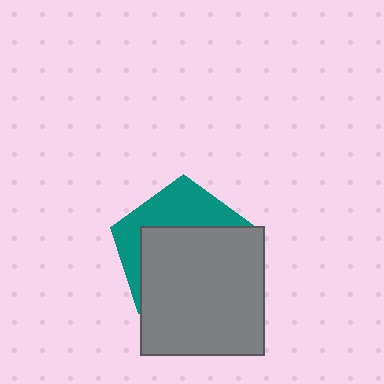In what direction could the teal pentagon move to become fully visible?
The teal pentagon could move up. That would shift it out from behind the gray rectangle entirely.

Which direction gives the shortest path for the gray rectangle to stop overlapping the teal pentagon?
Moving down gives the shortest separation.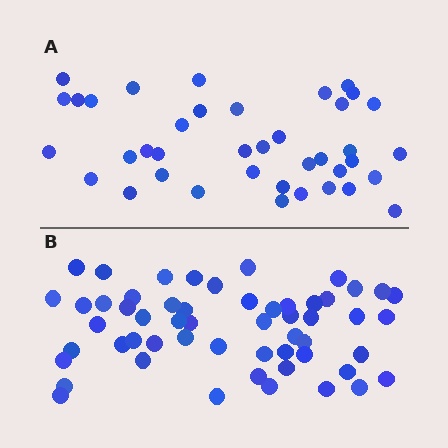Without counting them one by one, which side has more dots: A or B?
Region B (the bottom region) has more dots.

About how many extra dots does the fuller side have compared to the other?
Region B has approximately 15 more dots than region A.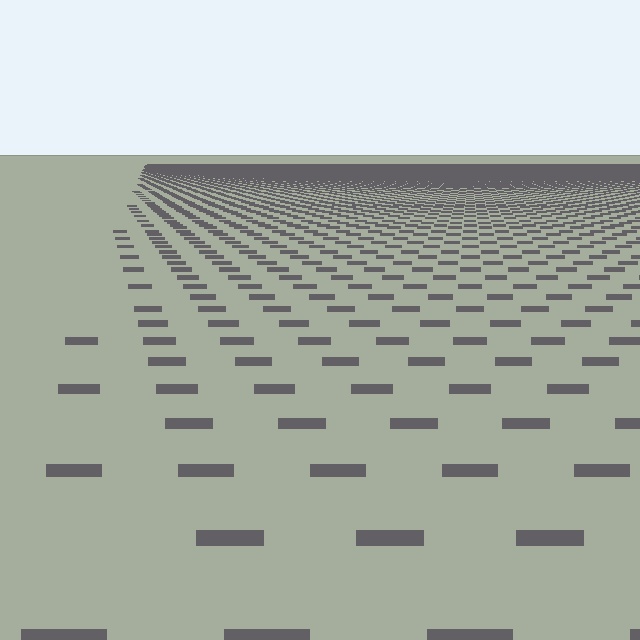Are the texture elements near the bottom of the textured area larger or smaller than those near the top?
Larger. Near the bottom, elements are closer to the viewer and appear at a bigger on-screen size.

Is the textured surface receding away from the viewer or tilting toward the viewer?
The surface is receding away from the viewer. Texture elements get smaller and denser toward the top.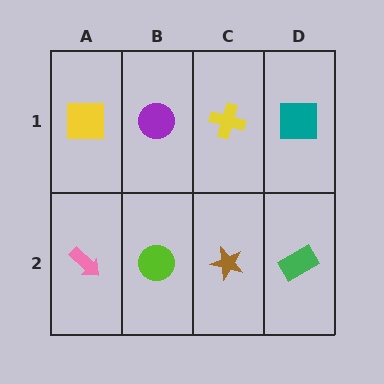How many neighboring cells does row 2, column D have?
2.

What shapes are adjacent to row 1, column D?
A green rectangle (row 2, column D), a yellow cross (row 1, column C).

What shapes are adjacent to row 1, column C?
A brown star (row 2, column C), a purple circle (row 1, column B), a teal square (row 1, column D).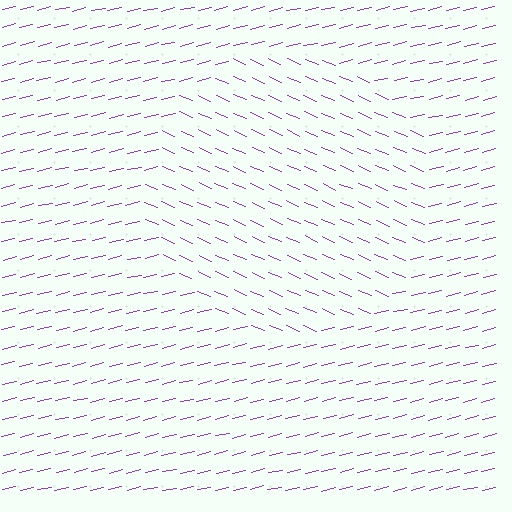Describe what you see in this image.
The image is filled with small purple line segments. A circle region in the image has lines oriented differently from the surrounding lines, creating a visible texture boundary.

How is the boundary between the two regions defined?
The boundary is defined purely by a change in line orientation (approximately 37 degrees difference). All lines are the same color and thickness.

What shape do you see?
I see a circle.